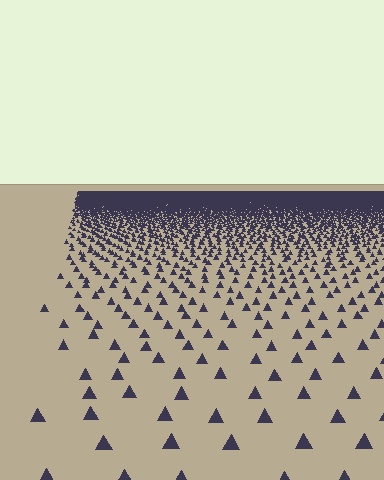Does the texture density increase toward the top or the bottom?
Density increases toward the top.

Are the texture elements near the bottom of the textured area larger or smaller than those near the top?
Larger. Near the bottom, elements are closer to the viewer and appear at a bigger on-screen size.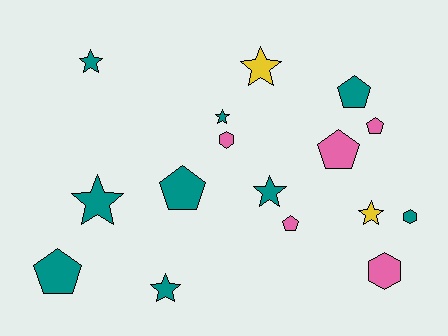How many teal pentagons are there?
There are 3 teal pentagons.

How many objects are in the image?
There are 16 objects.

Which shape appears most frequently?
Star, with 7 objects.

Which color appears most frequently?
Teal, with 9 objects.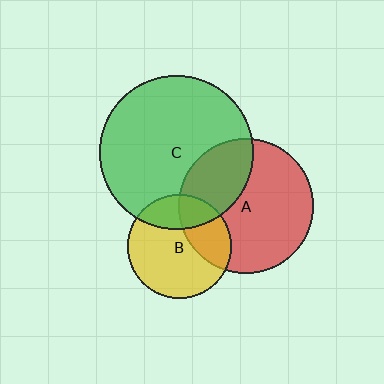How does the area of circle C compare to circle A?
Approximately 1.3 times.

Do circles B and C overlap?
Yes.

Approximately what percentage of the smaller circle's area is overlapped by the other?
Approximately 25%.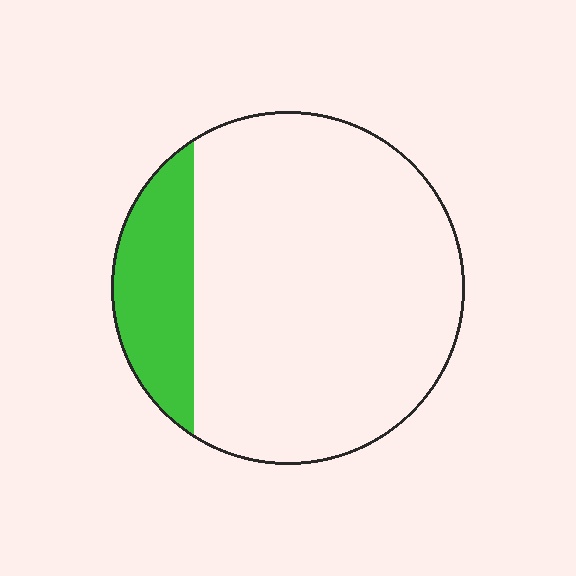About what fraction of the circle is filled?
About one sixth (1/6).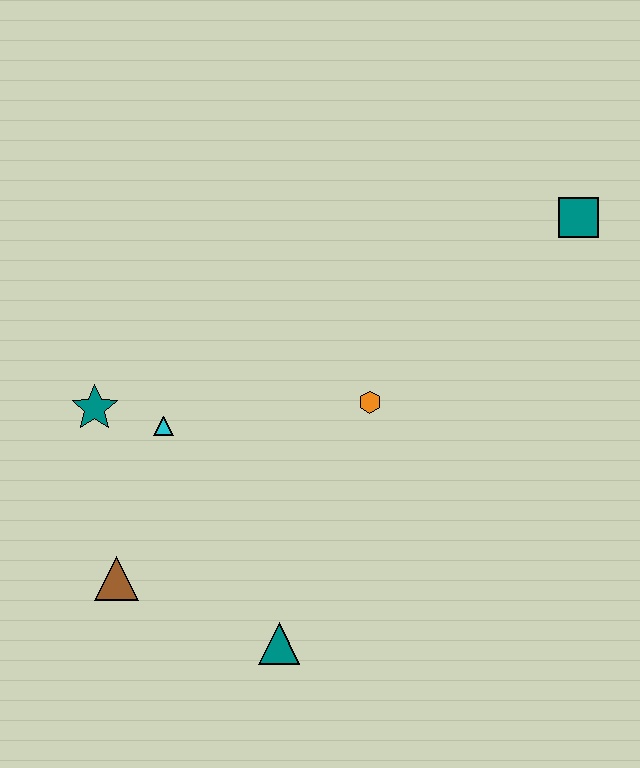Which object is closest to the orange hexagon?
The cyan triangle is closest to the orange hexagon.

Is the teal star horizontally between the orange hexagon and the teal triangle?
No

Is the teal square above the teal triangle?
Yes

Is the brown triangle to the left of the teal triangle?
Yes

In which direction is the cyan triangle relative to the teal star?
The cyan triangle is to the right of the teal star.